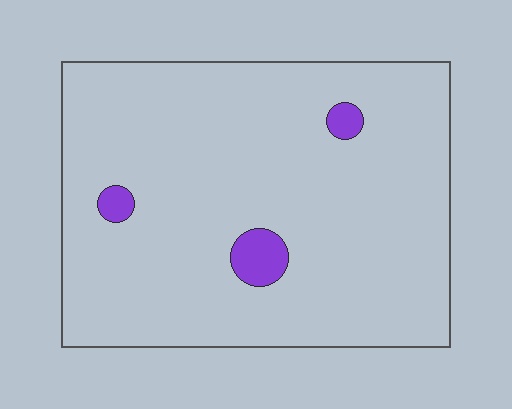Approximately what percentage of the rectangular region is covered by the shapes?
Approximately 5%.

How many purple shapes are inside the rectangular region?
3.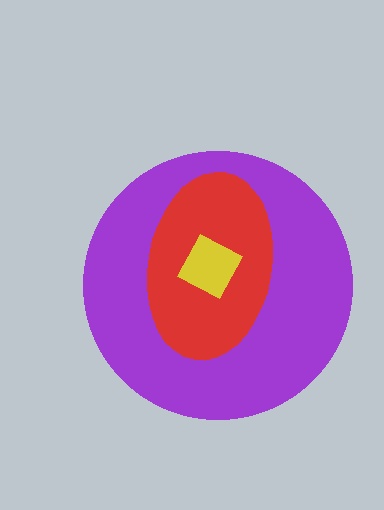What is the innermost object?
The yellow square.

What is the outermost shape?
The purple circle.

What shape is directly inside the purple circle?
The red ellipse.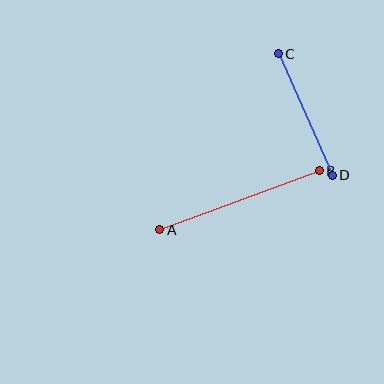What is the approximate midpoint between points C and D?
The midpoint is at approximately (305, 115) pixels.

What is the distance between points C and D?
The distance is approximately 133 pixels.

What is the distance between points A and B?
The distance is approximately 170 pixels.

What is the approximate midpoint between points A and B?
The midpoint is at approximately (240, 200) pixels.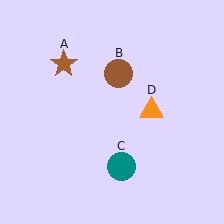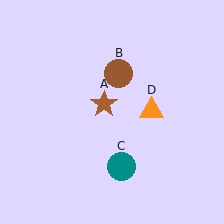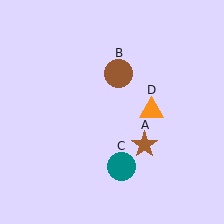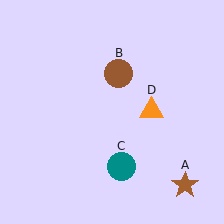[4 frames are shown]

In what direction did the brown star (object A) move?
The brown star (object A) moved down and to the right.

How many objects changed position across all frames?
1 object changed position: brown star (object A).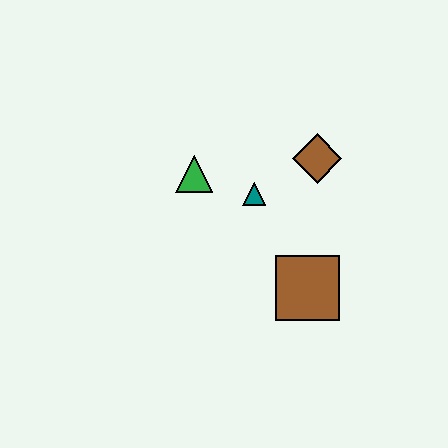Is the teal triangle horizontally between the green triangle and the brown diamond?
Yes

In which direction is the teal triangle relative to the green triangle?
The teal triangle is to the right of the green triangle.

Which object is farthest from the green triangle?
The brown square is farthest from the green triangle.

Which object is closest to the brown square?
The teal triangle is closest to the brown square.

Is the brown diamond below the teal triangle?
No